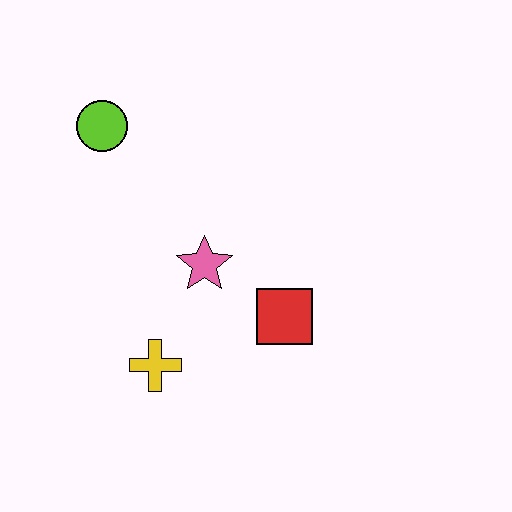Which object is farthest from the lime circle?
The red square is farthest from the lime circle.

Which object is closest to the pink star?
The red square is closest to the pink star.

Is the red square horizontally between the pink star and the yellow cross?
No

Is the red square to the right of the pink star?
Yes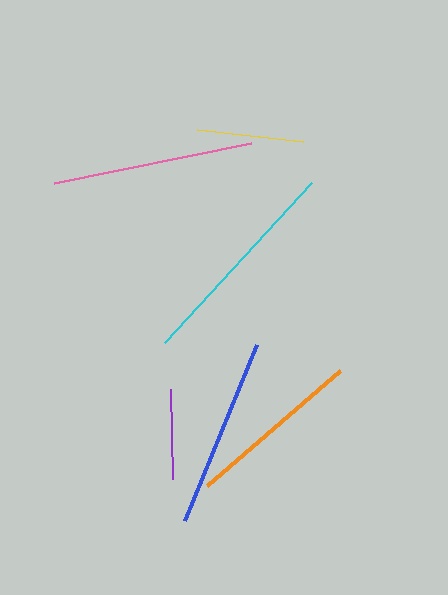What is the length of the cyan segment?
The cyan segment is approximately 217 pixels long.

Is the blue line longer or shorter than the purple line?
The blue line is longer than the purple line.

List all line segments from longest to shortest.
From longest to shortest: cyan, pink, blue, orange, yellow, purple.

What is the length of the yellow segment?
The yellow segment is approximately 106 pixels long.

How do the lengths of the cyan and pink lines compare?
The cyan and pink lines are approximately the same length.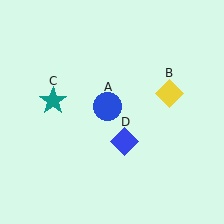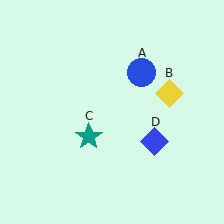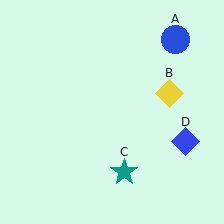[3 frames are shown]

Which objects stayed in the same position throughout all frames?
Yellow diamond (object B) remained stationary.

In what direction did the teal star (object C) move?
The teal star (object C) moved down and to the right.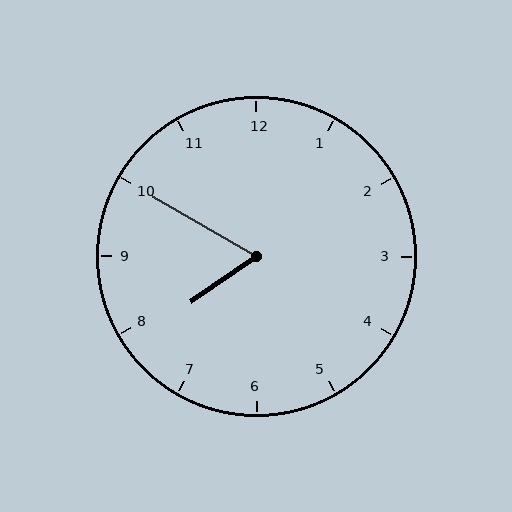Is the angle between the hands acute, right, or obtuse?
It is acute.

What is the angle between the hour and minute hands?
Approximately 65 degrees.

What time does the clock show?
7:50.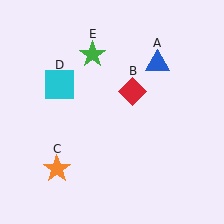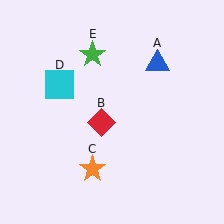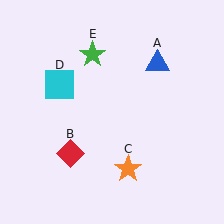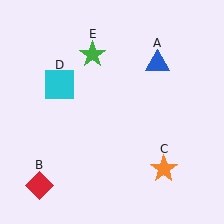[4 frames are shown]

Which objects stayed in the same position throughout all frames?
Blue triangle (object A) and cyan square (object D) and green star (object E) remained stationary.